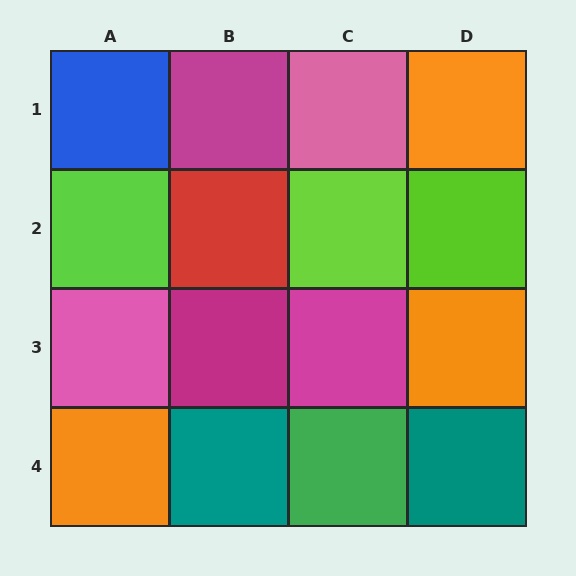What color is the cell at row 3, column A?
Pink.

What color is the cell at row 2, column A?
Lime.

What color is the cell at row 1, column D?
Orange.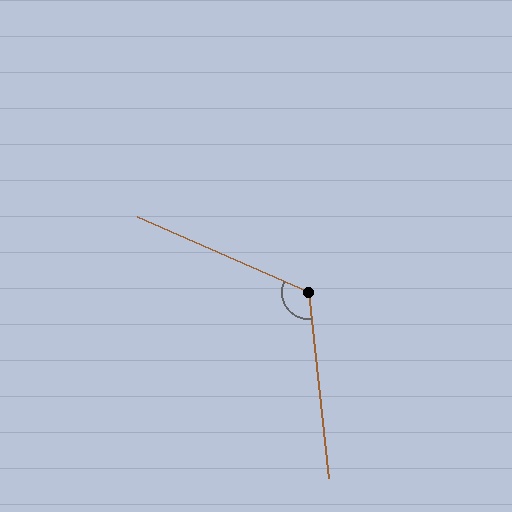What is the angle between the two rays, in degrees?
Approximately 120 degrees.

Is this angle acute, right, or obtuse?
It is obtuse.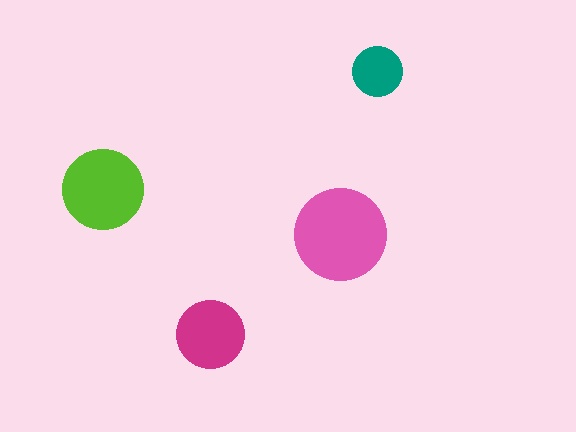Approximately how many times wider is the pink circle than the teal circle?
About 2 times wider.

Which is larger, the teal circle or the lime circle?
The lime one.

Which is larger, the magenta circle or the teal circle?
The magenta one.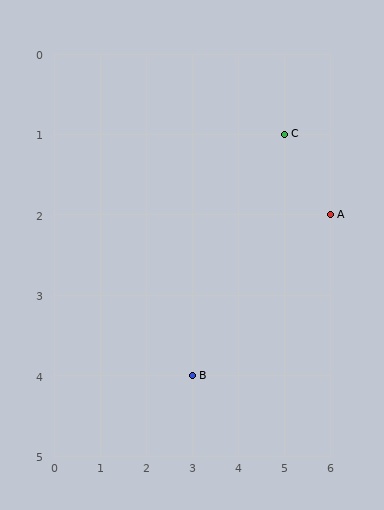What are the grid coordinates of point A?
Point A is at grid coordinates (6, 2).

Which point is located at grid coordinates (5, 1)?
Point C is at (5, 1).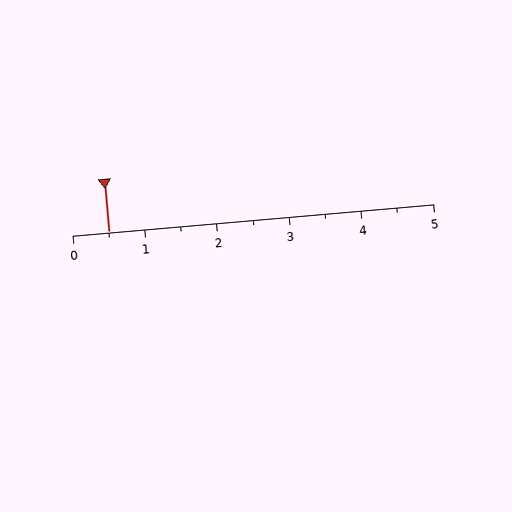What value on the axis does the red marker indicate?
The marker indicates approximately 0.5.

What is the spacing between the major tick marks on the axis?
The major ticks are spaced 1 apart.